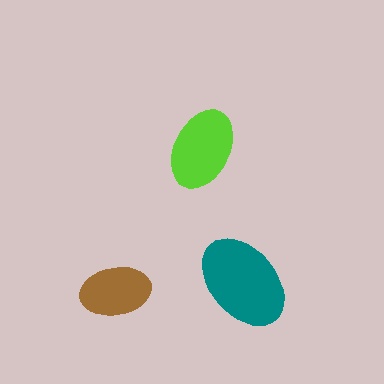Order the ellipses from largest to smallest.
the teal one, the lime one, the brown one.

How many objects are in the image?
There are 3 objects in the image.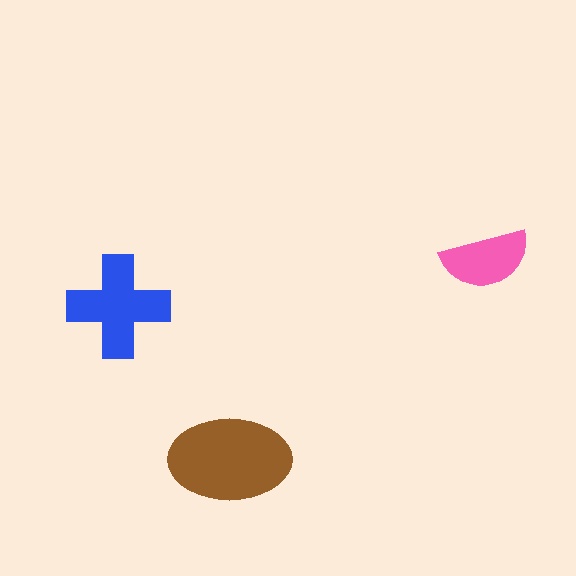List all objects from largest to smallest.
The brown ellipse, the blue cross, the pink semicircle.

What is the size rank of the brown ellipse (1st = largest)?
1st.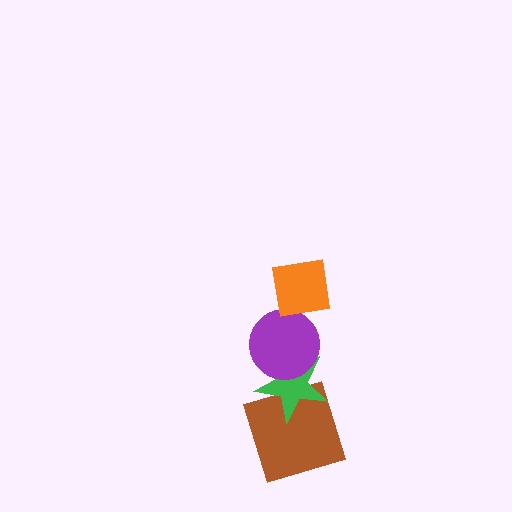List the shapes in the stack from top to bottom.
From top to bottom: the orange square, the purple circle, the green star, the brown square.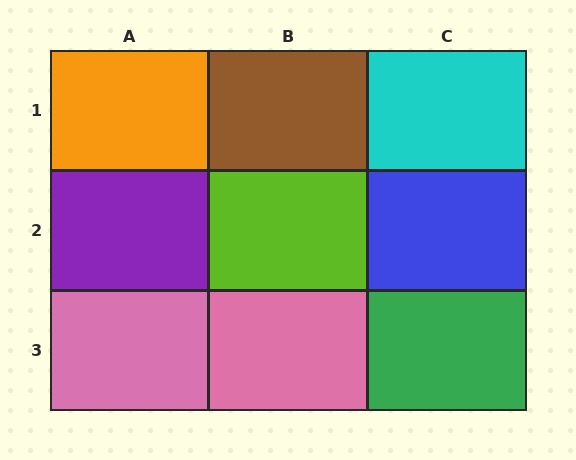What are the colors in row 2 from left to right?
Purple, lime, blue.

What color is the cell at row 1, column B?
Brown.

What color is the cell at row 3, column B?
Pink.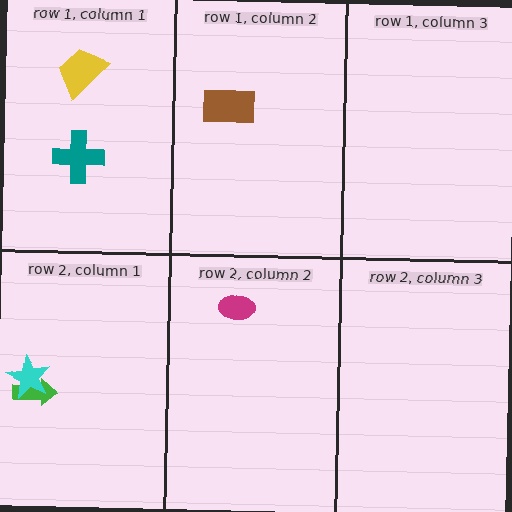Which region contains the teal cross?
The row 1, column 1 region.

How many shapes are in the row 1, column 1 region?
2.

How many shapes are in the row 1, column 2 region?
1.